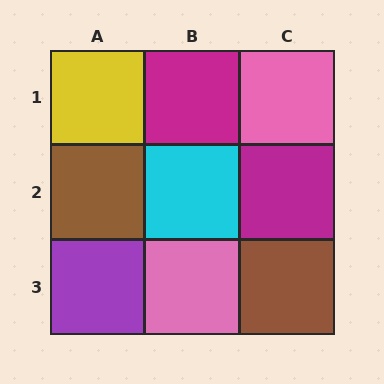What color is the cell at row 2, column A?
Brown.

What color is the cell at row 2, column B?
Cyan.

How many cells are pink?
2 cells are pink.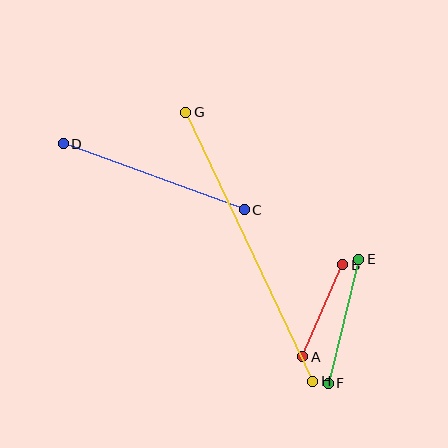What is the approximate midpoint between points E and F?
The midpoint is at approximately (344, 321) pixels.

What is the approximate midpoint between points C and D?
The midpoint is at approximately (154, 177) pixels.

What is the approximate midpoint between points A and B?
The midpoint is at approximately (323, 311) pixels.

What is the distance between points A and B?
The distance is approximately 101 pixels.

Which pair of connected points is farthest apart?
Points G and H are farthest apart.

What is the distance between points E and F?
The distance is approximately 128 pixels.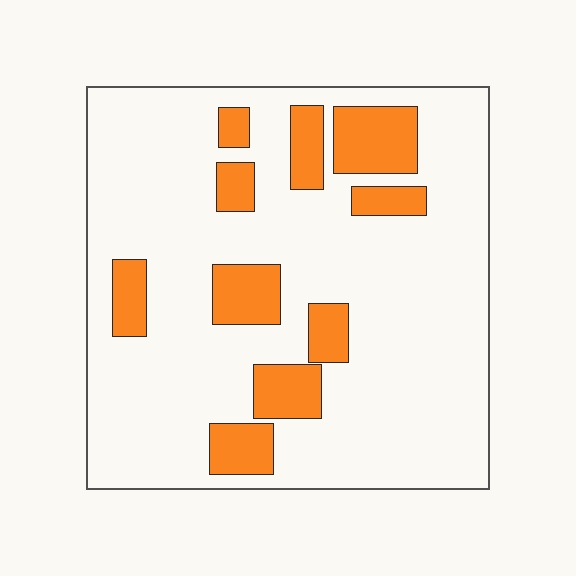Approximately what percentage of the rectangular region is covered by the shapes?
Approximately 20%.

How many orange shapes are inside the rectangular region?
10.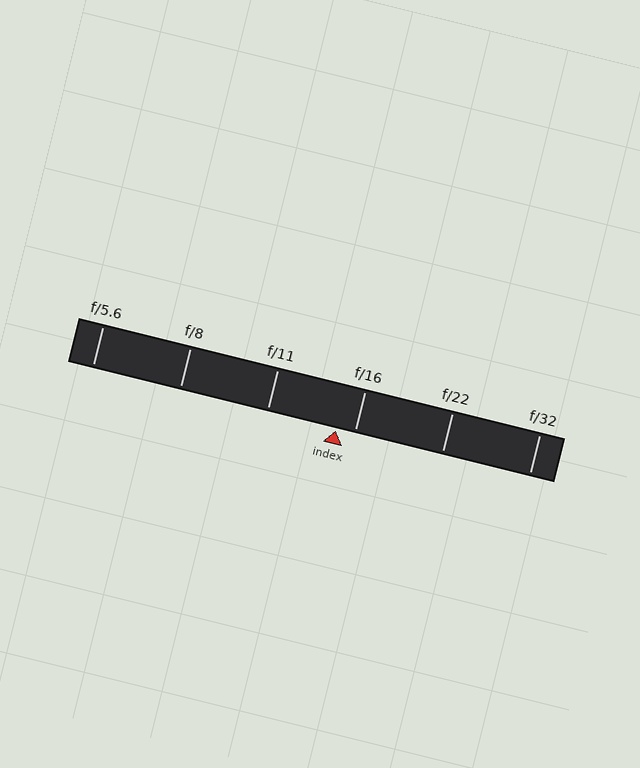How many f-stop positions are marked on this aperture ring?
There are 6 f-stop positions marked.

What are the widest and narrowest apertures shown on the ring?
The widest aperture shown is f/5.6 and the narrowest is f/32.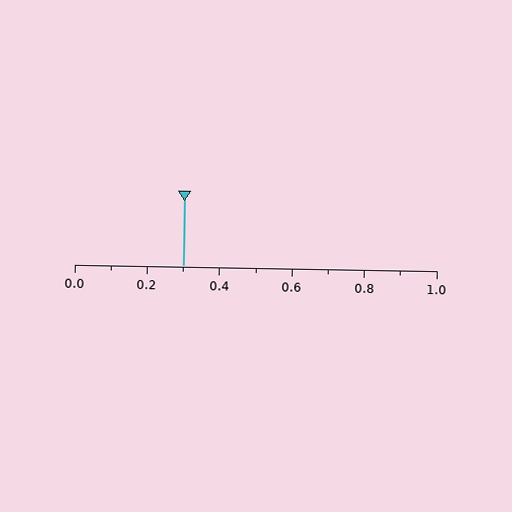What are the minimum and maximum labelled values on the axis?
The axis runs from 0.0 to 1.0.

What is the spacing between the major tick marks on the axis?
The major ticks are spaced 0.2 apart.